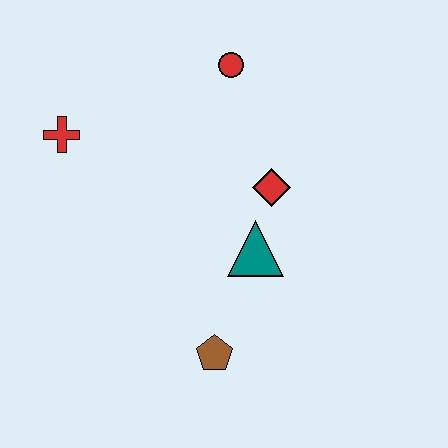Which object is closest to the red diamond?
The teal triangle is closest to the red diamond.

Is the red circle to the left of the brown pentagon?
No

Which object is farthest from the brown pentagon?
The red circle is farthest from the brown pentagon.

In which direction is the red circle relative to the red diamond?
The red circle is above the red diamond.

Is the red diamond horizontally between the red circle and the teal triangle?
No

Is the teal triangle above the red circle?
No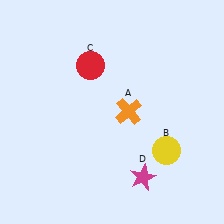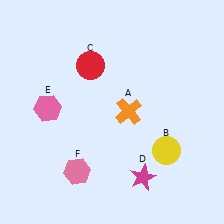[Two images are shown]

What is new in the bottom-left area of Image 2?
A pink hexagon (F) was added in the bottom-left area of Image 2.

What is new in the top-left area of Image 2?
A pink hexagon (E) was added in the top-left area of Image 2.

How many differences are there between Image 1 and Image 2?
There are 2 differences between the two images.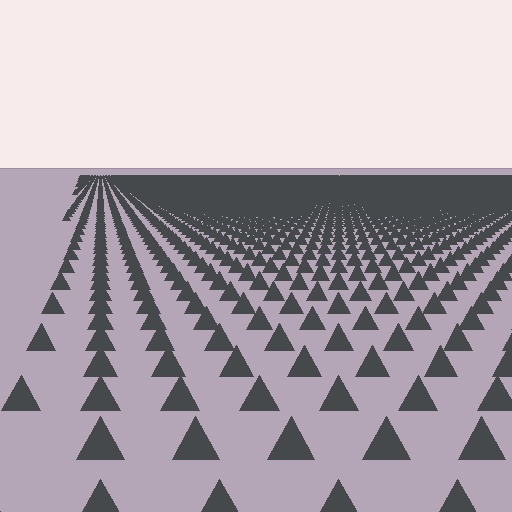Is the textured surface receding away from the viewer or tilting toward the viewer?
The surface is receding away from the viewer. Texture elements get smaller and denser toward the top.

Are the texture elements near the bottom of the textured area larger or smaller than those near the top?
Larger. Near the bottom, elements are closer to the viewer and appear at a bigger on-screen size.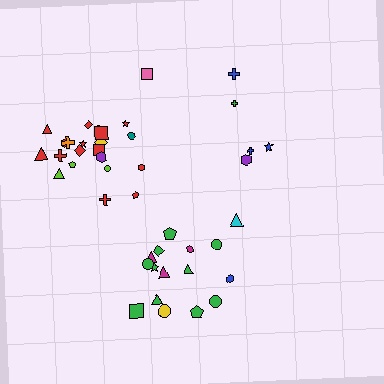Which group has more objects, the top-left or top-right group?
The top-left group.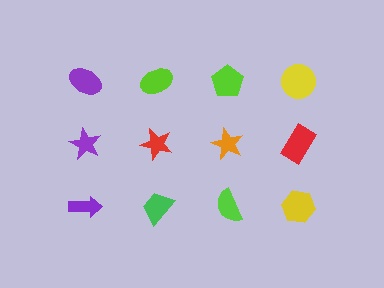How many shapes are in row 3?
4 shapes.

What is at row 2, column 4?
A red rectangle.